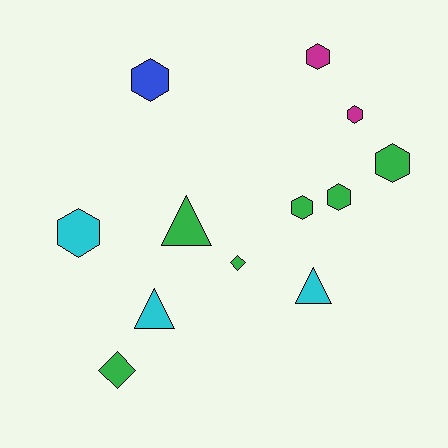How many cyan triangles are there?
There are 2 cyan triangles.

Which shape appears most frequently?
Hexagon, with 7 objects.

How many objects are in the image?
There are 12 objects.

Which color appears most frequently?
Green, with 6 objects.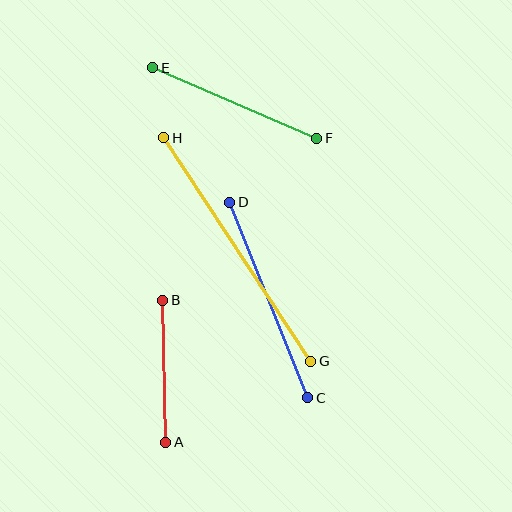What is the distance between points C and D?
The distance is approximately 211 pixels.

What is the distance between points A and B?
The distance is approximately 142 pixels.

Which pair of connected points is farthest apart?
Points G and H are farthest apart.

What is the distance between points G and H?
The distance is approximately 268 pixels.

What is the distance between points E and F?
The distance is approximately 178 pixels.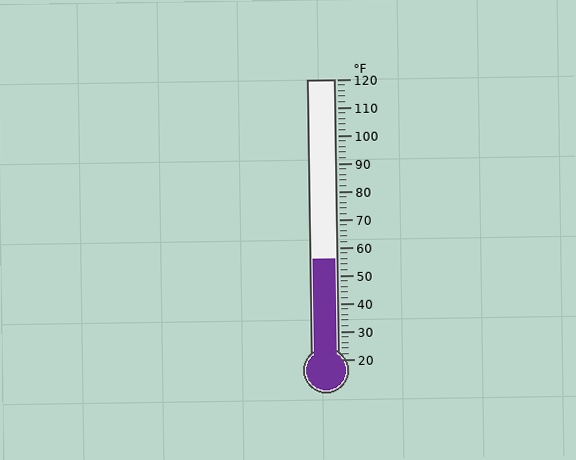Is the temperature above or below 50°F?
The temperature is above 50°F.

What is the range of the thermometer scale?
The thermometer scale ranges from 20°F to 120°F.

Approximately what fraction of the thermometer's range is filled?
The thermometer is filled to approximately 35% of its range.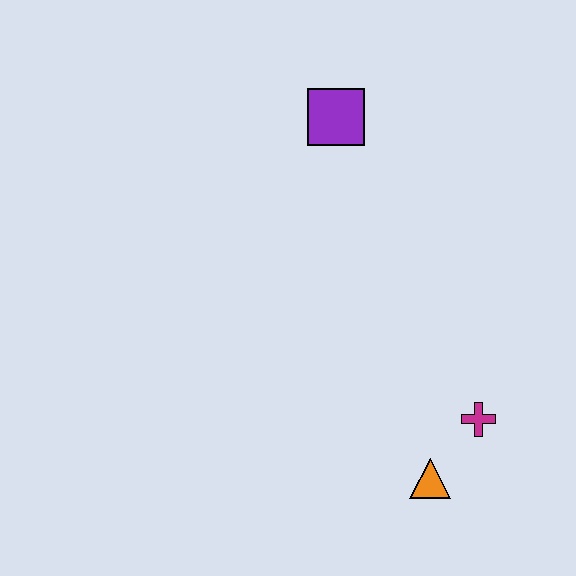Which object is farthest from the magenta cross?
The purple square is farthest from the magenta cross.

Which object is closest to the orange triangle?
The magenta cross is closest to the orange triangle.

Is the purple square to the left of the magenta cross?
Yes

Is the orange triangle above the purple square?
No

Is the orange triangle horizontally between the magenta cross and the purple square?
Yes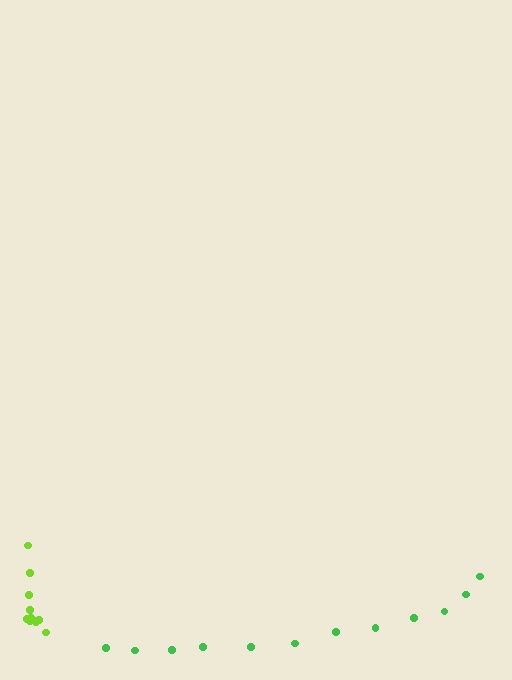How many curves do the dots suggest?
There are 2 distinct paths.